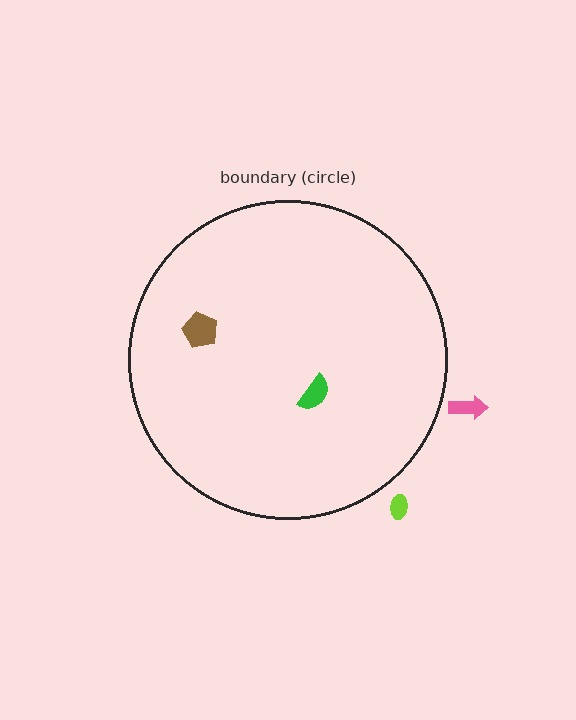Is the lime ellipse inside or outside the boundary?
Outside.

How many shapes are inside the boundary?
2 inside, 2 outside.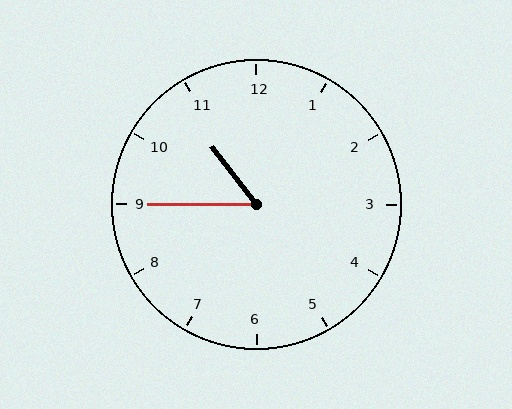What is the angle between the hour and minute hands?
Approximately 52 degrees.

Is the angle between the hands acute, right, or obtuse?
It is acute.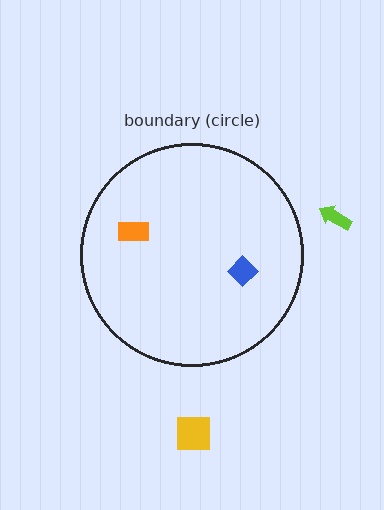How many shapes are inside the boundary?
2 inside, 2 outside.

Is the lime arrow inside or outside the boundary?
Outside.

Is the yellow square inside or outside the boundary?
Outside.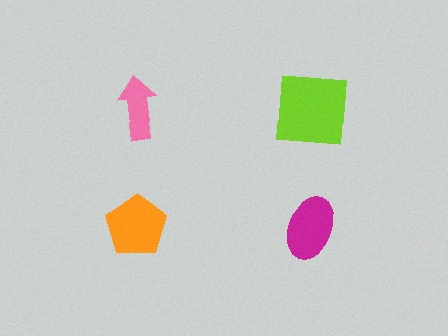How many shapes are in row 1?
2 shapes.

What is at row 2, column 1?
An orange pentagon.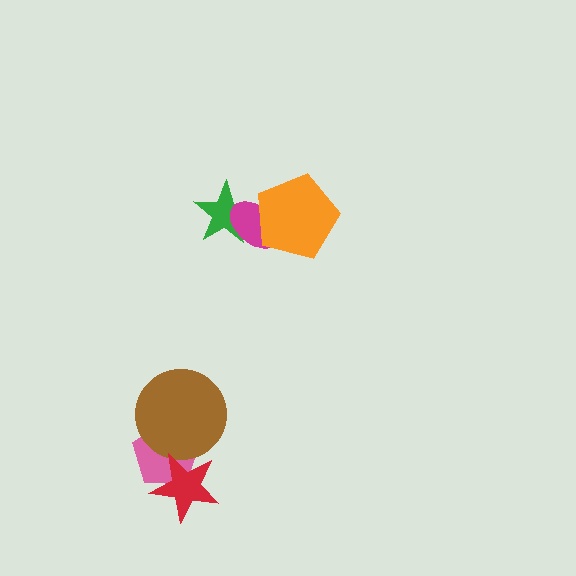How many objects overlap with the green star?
1 object overlaps with the green star.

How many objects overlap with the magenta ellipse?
2 objects overlap with the magenta ellipse.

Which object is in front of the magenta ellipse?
The orange pentagon is in front of the magenta ellipse.